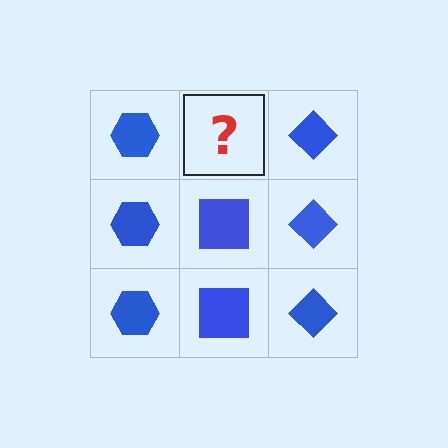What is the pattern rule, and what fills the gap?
The rule is that each column has a consistent shape. The gap should be filled with a blue square.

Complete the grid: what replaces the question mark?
The question mark should be replaced with a blue square.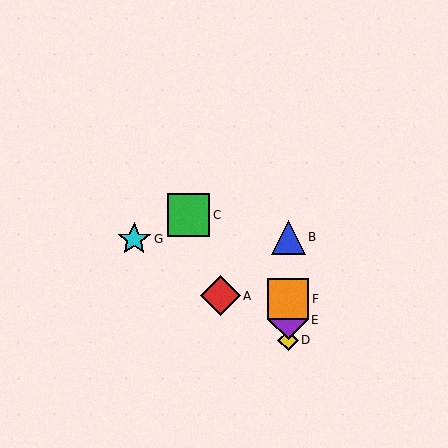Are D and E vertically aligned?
Yes, both are at x≈288.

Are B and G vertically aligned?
No, B is at x≈288 and G is at x≈134.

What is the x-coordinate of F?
Object F is at x≈288.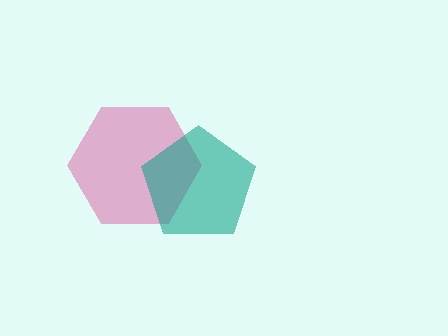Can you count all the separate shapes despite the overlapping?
Yes, there are 2 separate shapes.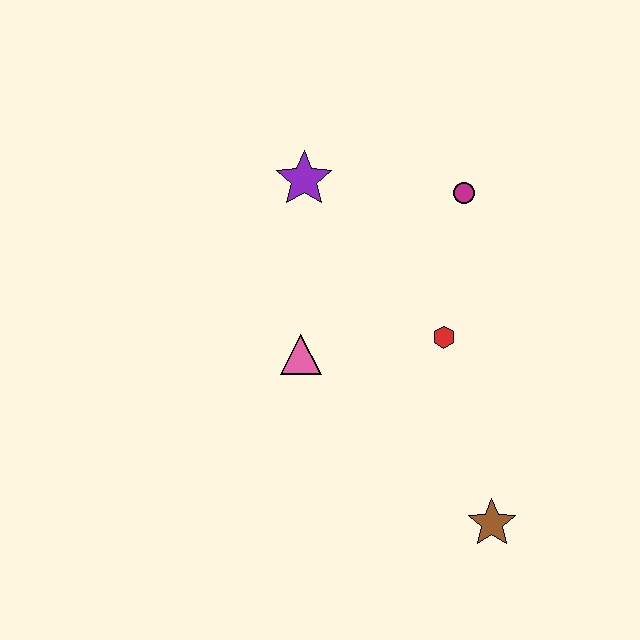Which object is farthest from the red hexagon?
The purple star is farthest from the red hexagon.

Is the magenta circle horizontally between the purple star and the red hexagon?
No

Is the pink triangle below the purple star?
Yes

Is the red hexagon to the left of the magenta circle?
Yes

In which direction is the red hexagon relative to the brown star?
The red hexagon is above the brown star.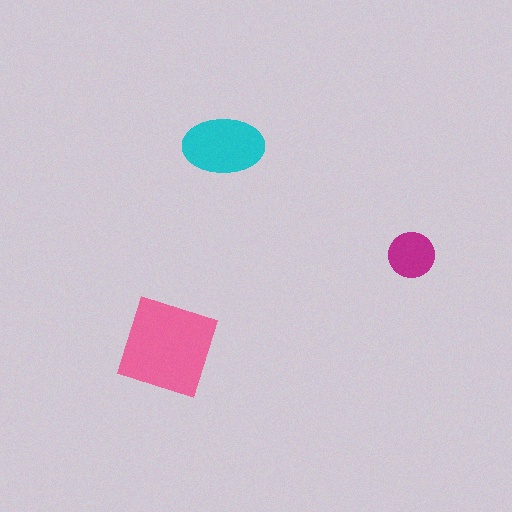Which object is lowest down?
The pink diamond is bottommost.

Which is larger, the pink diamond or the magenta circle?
The pink diamond.